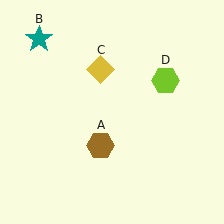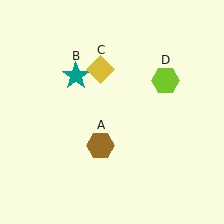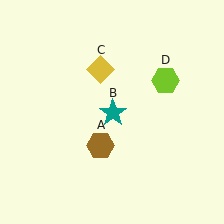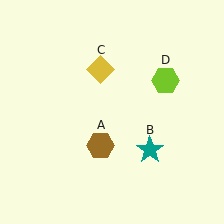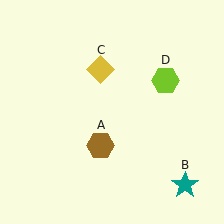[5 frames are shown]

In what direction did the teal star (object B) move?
The teal star (object B) moved down and to the right.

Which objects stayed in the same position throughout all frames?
Brown hexagon (object A) and yellow diamond (object C) and lime hexagon (object D) remained stationary.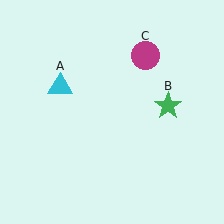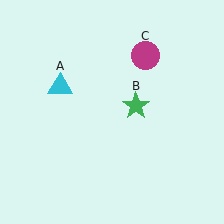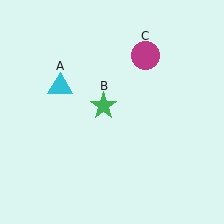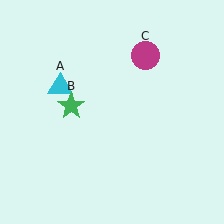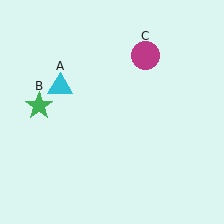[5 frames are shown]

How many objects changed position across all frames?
1 object changed position: green star (object B).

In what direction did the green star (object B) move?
The green star (object B) moved left.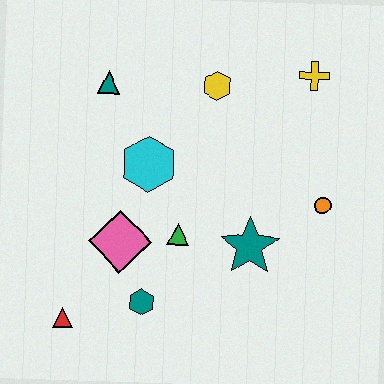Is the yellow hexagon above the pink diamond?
Yes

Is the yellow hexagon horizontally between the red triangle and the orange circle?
Yes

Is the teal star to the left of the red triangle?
No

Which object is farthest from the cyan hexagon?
The yellow cross is farthest from the cyan hexagon.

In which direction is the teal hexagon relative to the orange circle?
The teal hexagon is to the left of the orange circle.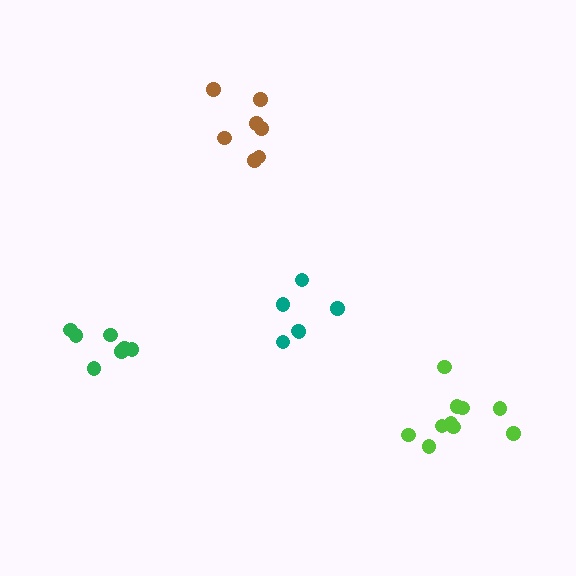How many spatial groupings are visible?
There are 4 spatial groupings.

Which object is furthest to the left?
The green cluster is leftmost.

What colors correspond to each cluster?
The clusters are colored: lime, teal, brown, green.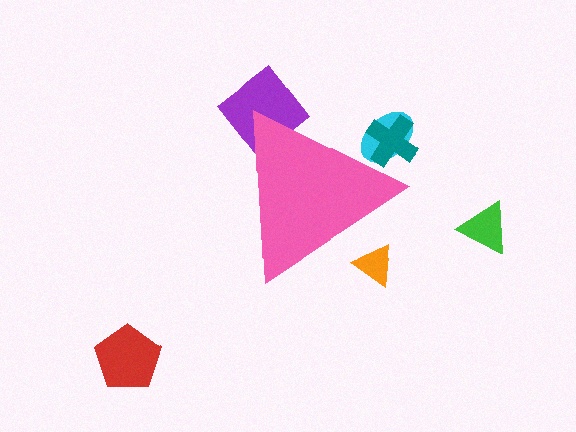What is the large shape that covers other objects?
A pink triangle.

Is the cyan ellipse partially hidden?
Yes, the cyan ellipse is partially hidden behind the pink triangle.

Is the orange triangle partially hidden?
Yes, the orange triangle is partially hidden behind the pink triangle.